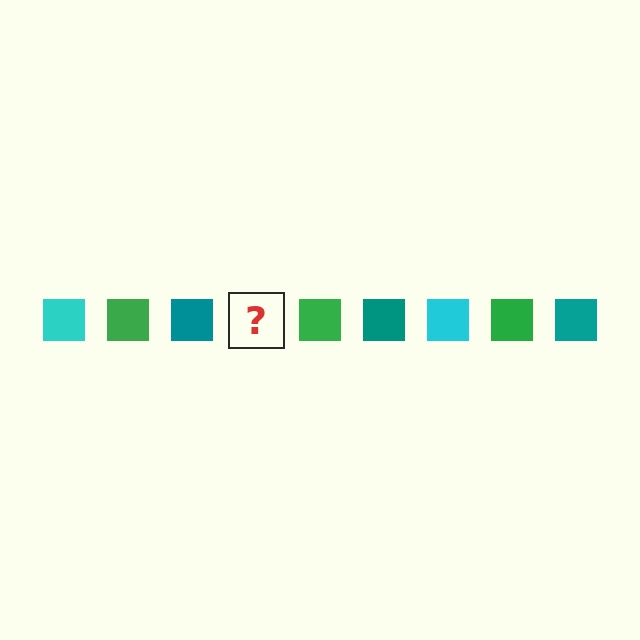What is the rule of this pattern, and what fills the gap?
The rule is that the pattern cycles through cyan, green, teal squares. The gap should be filled with a cyan square.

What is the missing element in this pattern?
The missing element is a cyan square.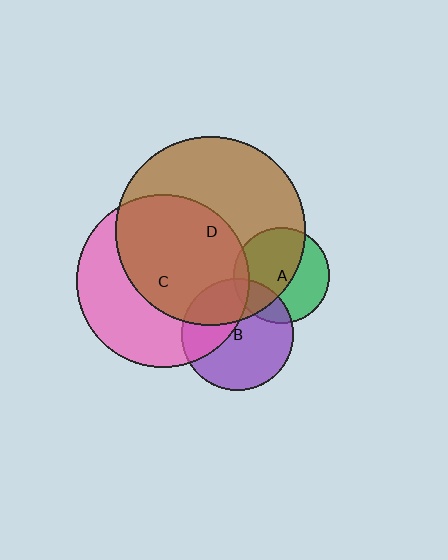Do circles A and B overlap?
Yes.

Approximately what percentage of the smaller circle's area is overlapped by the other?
Approximately 20%.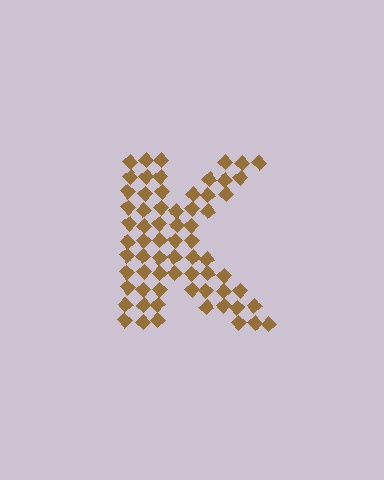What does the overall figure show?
The overall figure shows the letter K.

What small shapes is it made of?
It is made of small diamonds.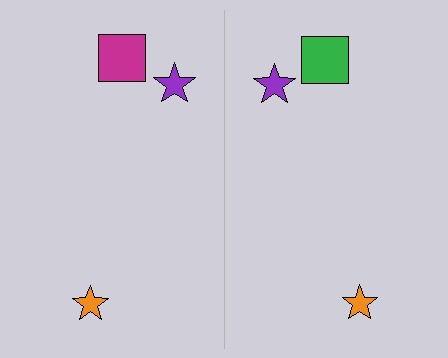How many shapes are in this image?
There are 6 shapes in this image.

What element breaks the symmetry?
The green square on the right side breaks the symmetry — its mirror counterpart is magenta.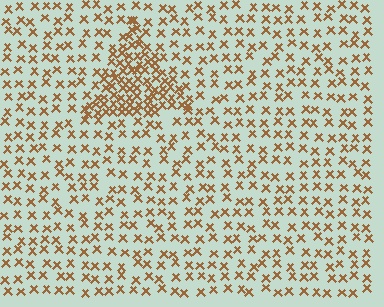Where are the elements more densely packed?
The elements are more densely packed inside the triangle boundary.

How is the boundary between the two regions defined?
The boundary is defined by a change in element density (approximately 2.4x ratio). All elements are the same color, size, and shape.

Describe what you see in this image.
The image contains small brown elements arranged at two different densities. A triangle-shaped region is visible where the elements are more densely packed than the surrounding area.